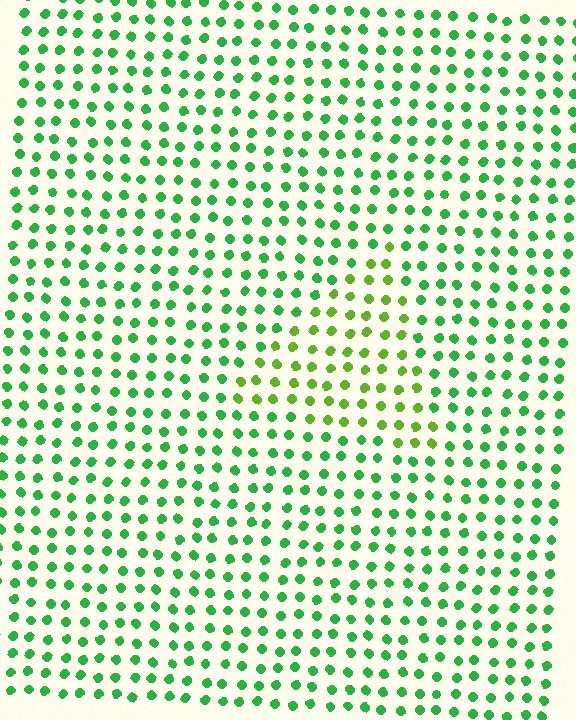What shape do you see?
I see a triangle.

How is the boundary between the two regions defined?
The boundary is defined purely by a slight shift in hue (about 36 degrees). Spacing, size, and orientation are identical on both sides.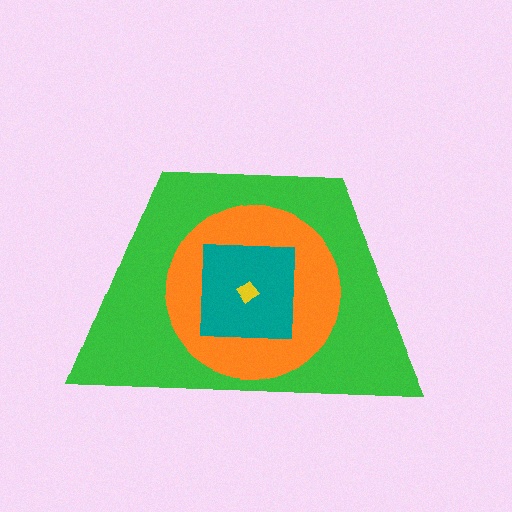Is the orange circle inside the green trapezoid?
Yes.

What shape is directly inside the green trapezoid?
The orange circle.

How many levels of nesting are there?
4.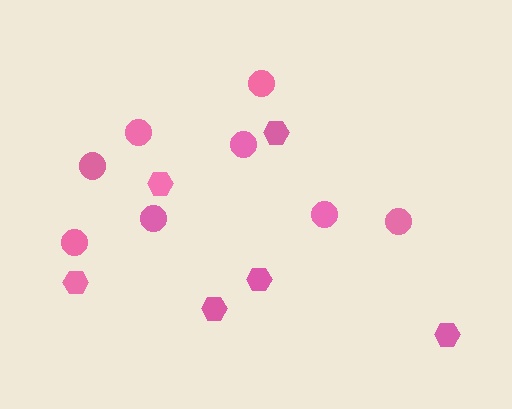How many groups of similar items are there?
There are 2 groups: one group of hexagons (6) and one group of circles (8).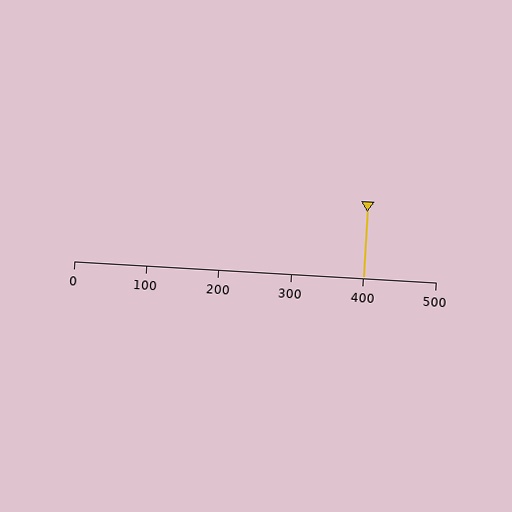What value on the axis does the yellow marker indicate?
The marker indicates approximately 400.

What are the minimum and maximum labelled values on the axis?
The axis runs from 0 to 500.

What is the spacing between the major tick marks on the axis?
The major ticks are spaced 100 apart.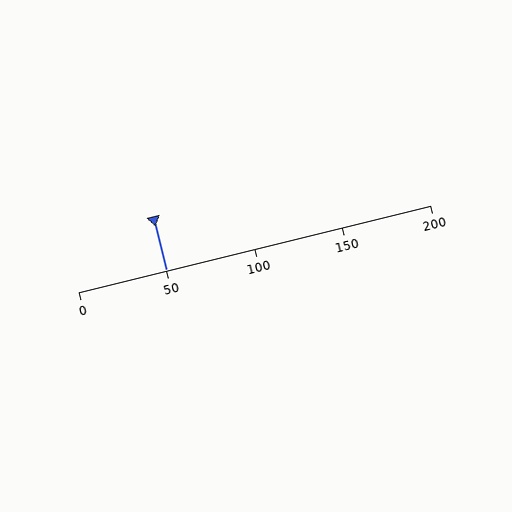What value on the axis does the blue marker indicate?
The marker indicates approximately 50.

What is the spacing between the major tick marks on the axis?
The major ticks are spaced 50 apart.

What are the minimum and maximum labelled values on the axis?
The axis runs from 0 to 200.